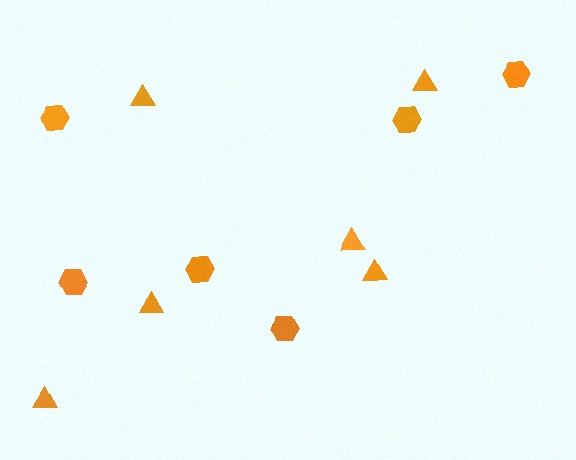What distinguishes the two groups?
There are 2 groups: one group of triangles (6) and one group of hexagons (6).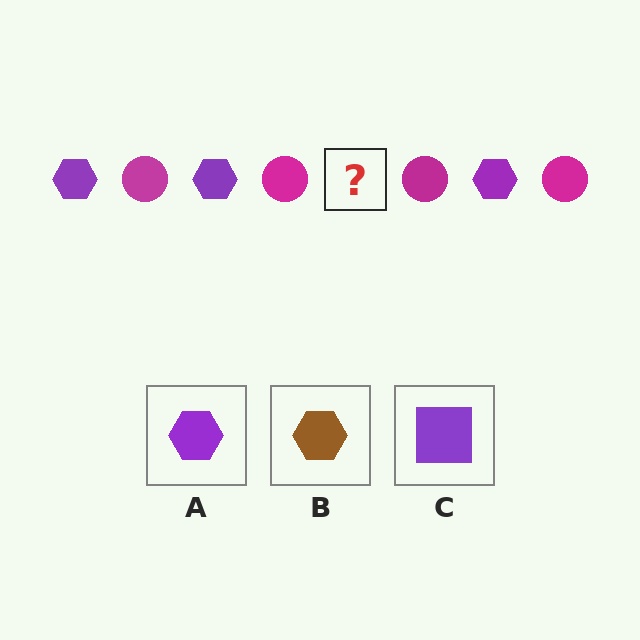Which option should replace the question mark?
Option A.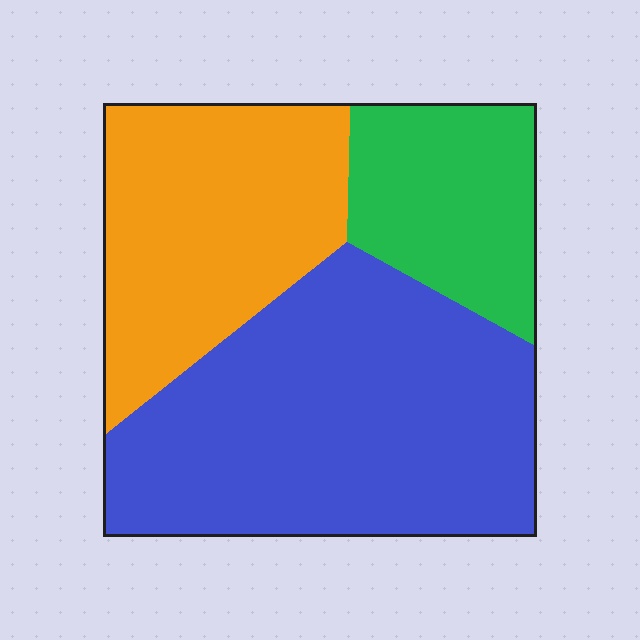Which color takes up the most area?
Blue, at roughly 50%.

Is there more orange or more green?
Orange.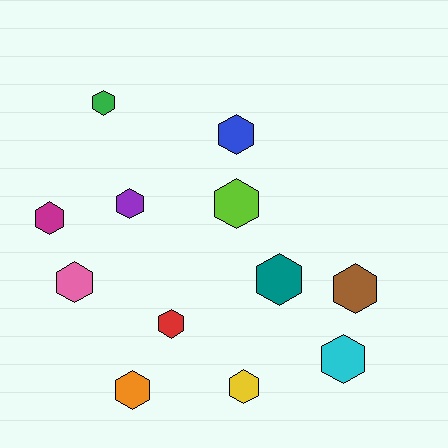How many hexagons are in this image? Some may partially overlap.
There are 12 hexagons.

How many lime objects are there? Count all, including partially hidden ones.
There is 1 lime object.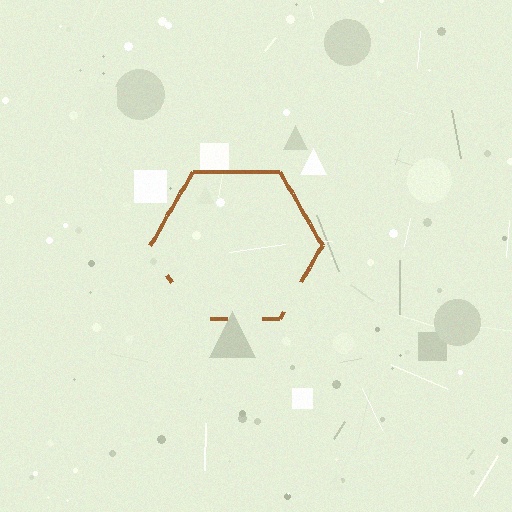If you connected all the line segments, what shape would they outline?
They would outline a hexagon.